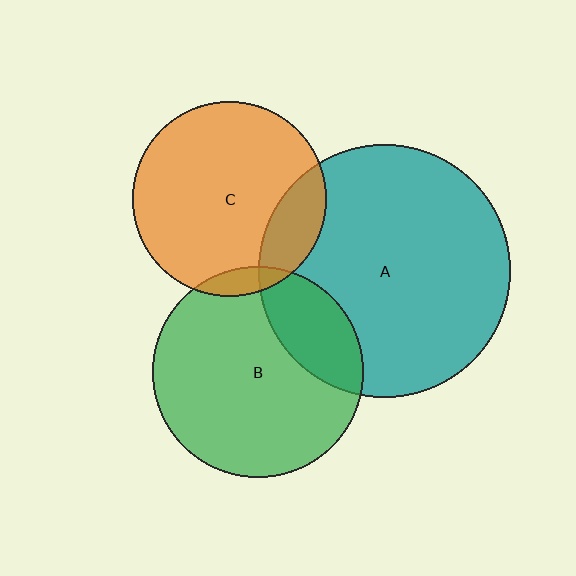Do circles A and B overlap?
Yes.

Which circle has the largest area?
Circle A (teal).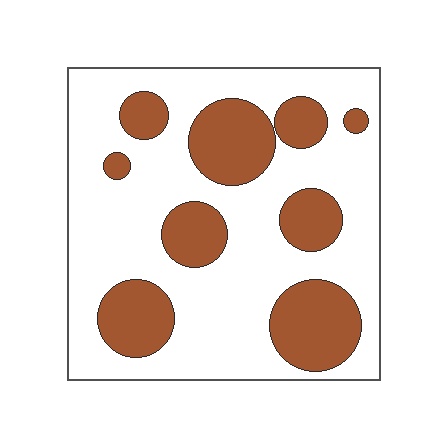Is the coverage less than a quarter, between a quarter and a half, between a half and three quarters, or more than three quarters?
Between a quarter and a half.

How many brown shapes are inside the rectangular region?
9.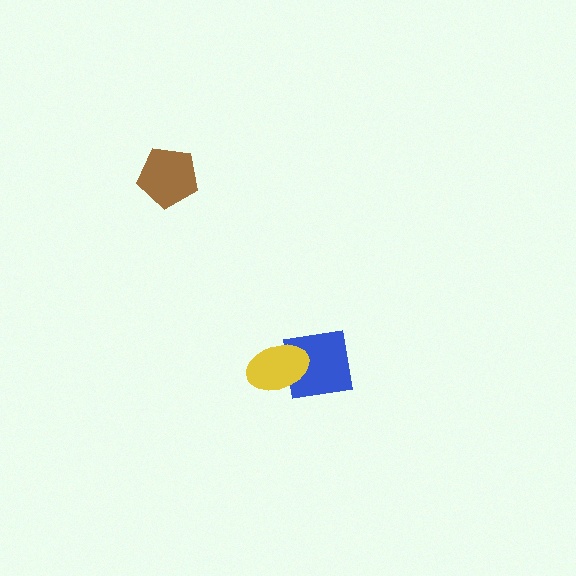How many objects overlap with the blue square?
1 object overlaps with the blue square.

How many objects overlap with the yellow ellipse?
1 object overlaps with the yellow ellipse.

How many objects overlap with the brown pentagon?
0 objects overlap with the brown pentagon.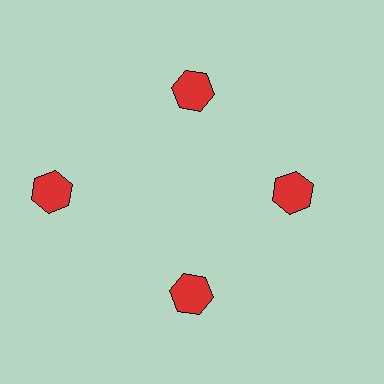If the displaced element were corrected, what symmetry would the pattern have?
It would have 4-fold rotational symmetry — the pattern would map onto itself every 90 degrees.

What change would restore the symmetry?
The symmetry would be restored by moving it inward, back onto the ring so that all 4 hexagons sit at equal angles and equal distance from the center.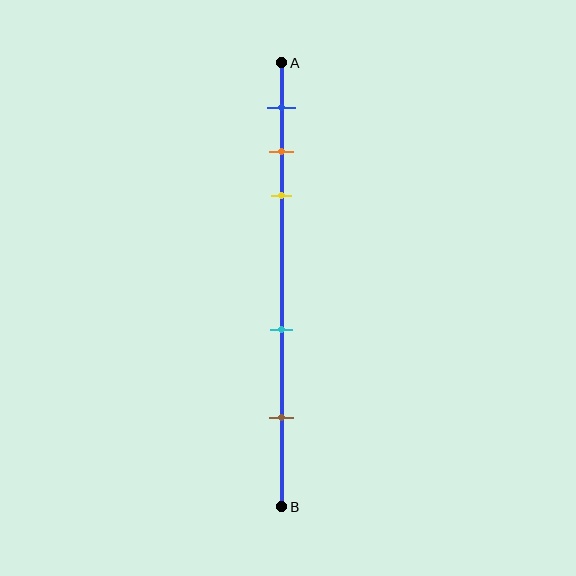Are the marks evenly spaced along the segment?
No, the marks are not evenly spaced.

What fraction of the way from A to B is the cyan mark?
The cyan mark is approximately 60% (0.6) of the way from A to B.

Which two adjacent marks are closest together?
The orange and yellow marks are the closest adjacent pair.